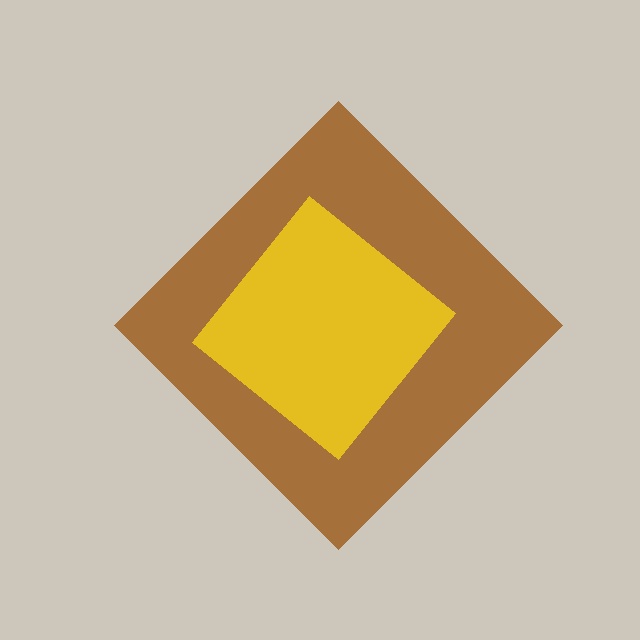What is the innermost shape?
The yellow diamond.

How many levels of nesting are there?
2.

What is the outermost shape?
The brown diamond.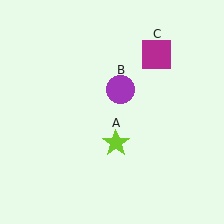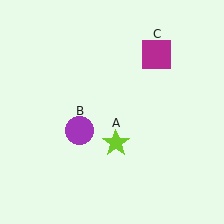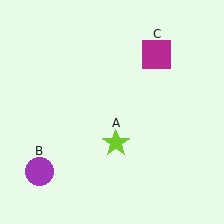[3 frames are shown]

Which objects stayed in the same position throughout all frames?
Lime star (object A) and magenta square (object C) remained stationary.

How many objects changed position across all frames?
1 object changed position: purple circle (object B).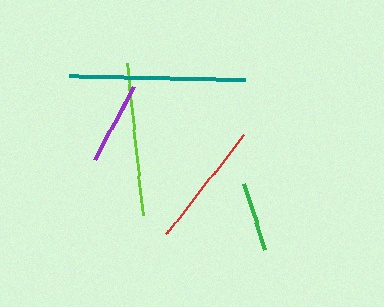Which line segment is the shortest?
The green line is the shortest at approximately 68 pixels.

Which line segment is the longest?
The teal line is the longest at approximately 176 pixels.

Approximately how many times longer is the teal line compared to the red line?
The teal line is approximately 1.4 times the length of the red line.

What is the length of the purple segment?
The purple segment is approximately 84 pixels long.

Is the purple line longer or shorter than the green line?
The purple line is longer than the green line.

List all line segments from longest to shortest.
From longest to shortest: teal, lime, red, purple, green.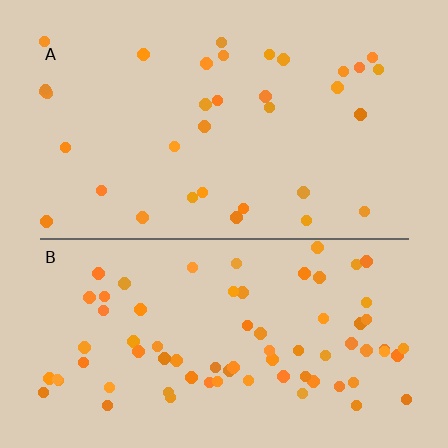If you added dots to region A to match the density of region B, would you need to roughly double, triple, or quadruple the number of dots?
Approximately double.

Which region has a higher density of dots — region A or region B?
B (the bottom).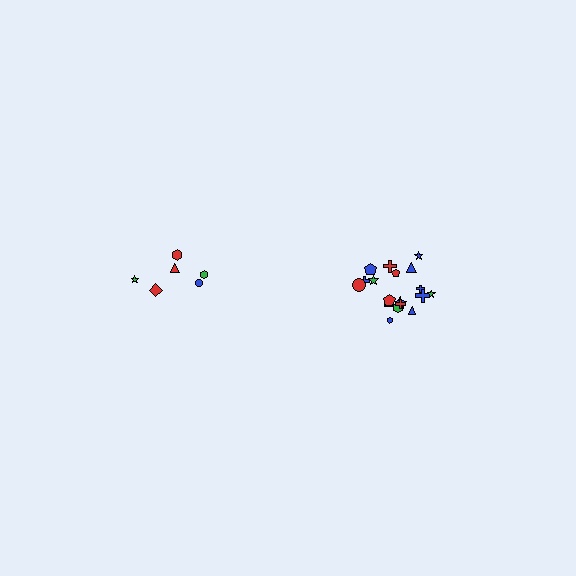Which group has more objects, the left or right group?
The right group.